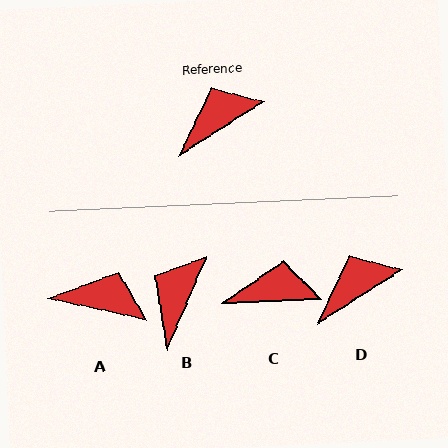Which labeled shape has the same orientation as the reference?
D.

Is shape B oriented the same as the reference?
No, it is off by about 35 degrees.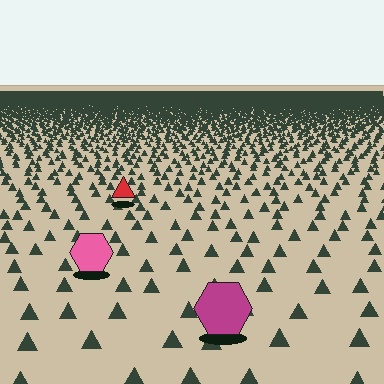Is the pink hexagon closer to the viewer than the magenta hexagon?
No. The magenta hexagon is closer — you can tell from the texture gradient: the ground texture is coarser near it.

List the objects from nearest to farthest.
From nearest to farthest: the magenta hexagon, the pink hexagon, the red triangle.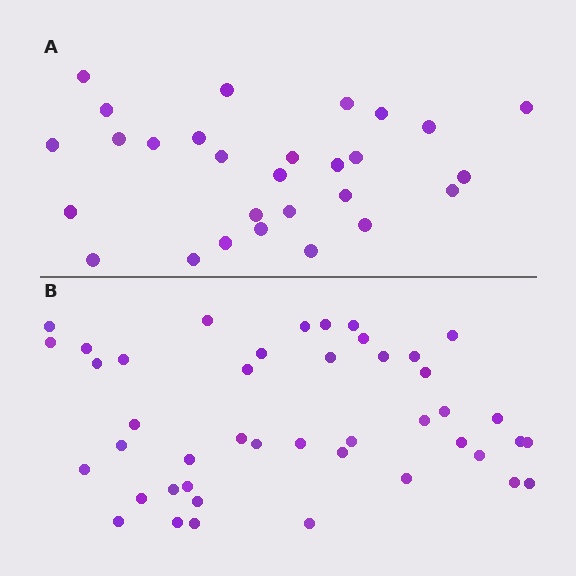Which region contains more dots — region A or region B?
Region B (the bottom region) has more dots.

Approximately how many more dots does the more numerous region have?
Region B has approximately 15 more dots than region A.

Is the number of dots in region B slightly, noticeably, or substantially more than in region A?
Region B has substantially more. The ratio is roughly 1.6 to 1.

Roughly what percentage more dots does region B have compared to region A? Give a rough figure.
About 55% more.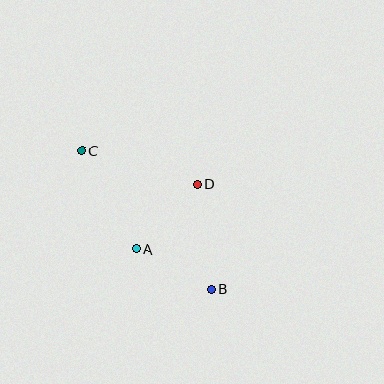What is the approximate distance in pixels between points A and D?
The distance between A and D is approximately 89 pixels.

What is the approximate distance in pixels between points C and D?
The distance between C and D is approximately 121 pixels.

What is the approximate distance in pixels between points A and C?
The distance between A and C is approximately 113 pixels.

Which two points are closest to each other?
Points A and B are closest to each other.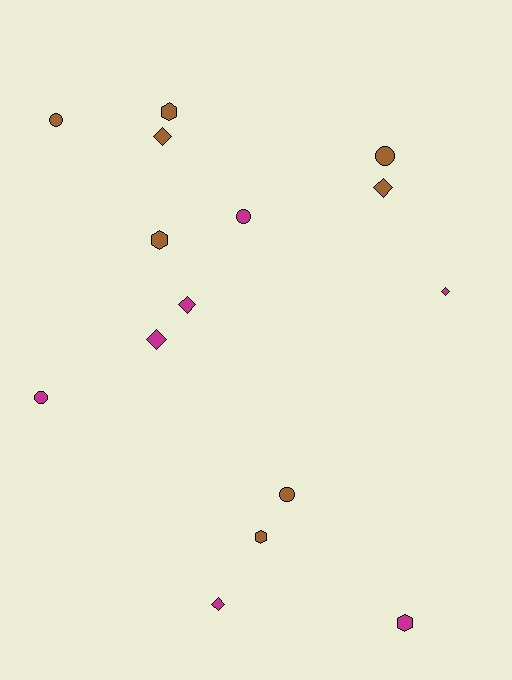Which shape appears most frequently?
Diamond, with 6 objects.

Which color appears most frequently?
Brown, with 8 objects.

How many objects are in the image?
There are 15 objects.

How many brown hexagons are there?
There are 3 brown hexagons.